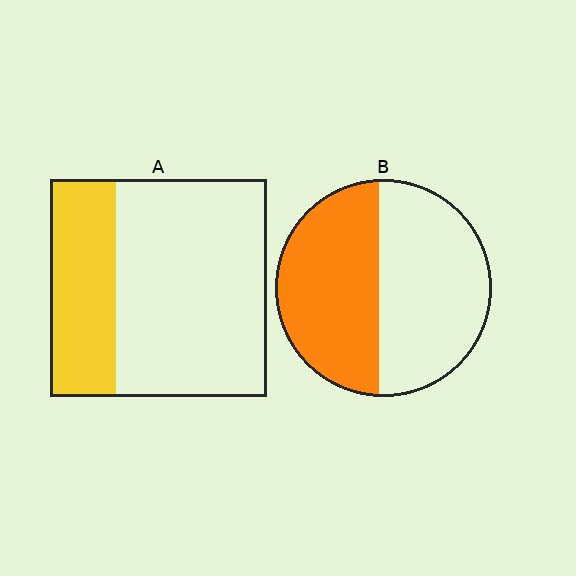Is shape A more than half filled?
No.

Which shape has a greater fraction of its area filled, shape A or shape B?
Shape B.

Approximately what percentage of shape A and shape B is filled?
A is approximately 30% and B is approximately 45%.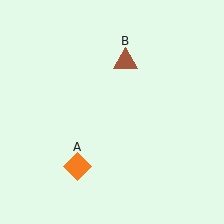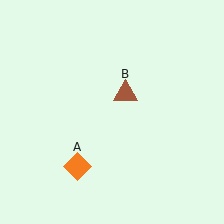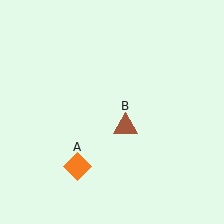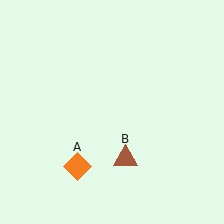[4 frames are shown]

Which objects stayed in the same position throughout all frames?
Orange diamond (object A) remained stationary.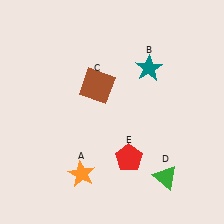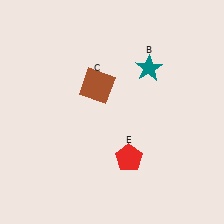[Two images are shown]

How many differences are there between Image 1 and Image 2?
There are 2 differences between the two images.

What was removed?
The orange star (A), the green triangle (D) were removed in Image 2.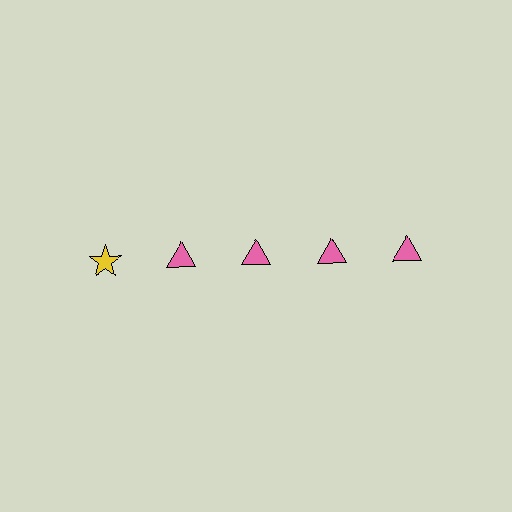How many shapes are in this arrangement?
There are 5 shapes arranged in a grid pattern.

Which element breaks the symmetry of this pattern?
The yellow star in the top row, leftmost column breaks the symmetry. All other shapes are pink triangles.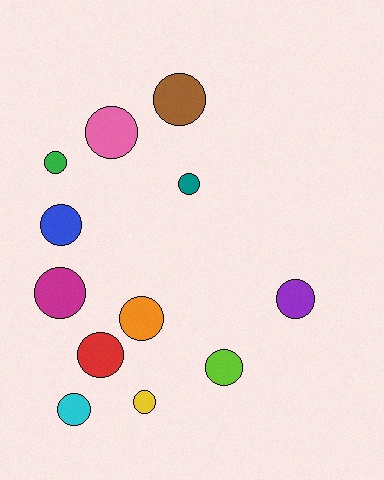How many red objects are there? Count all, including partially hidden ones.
There is 1 red object.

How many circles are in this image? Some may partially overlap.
There are 12 circles.